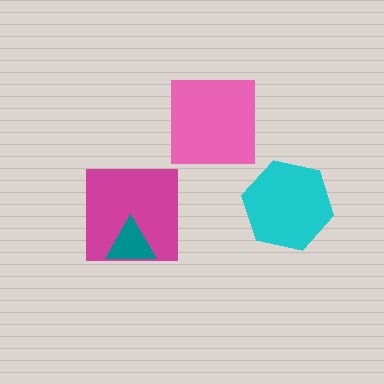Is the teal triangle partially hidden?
No, no other shape covers it.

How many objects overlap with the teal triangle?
1 object overlaps with the teal triangle.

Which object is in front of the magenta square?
The teal triangle is in front of the magenta square.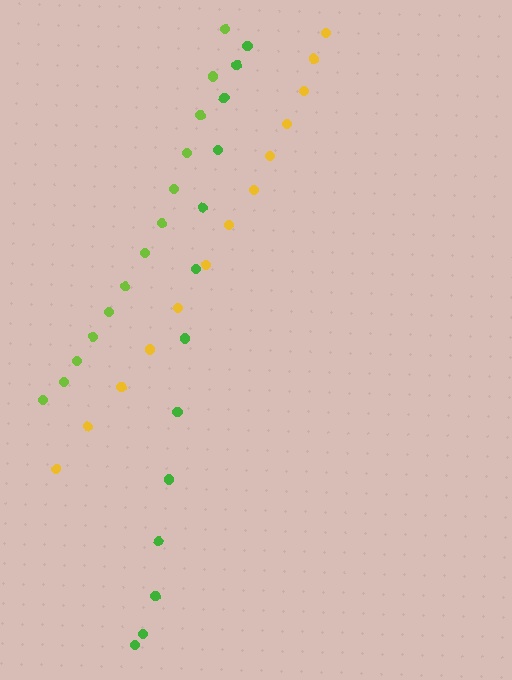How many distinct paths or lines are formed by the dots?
There are 3 distinct paths.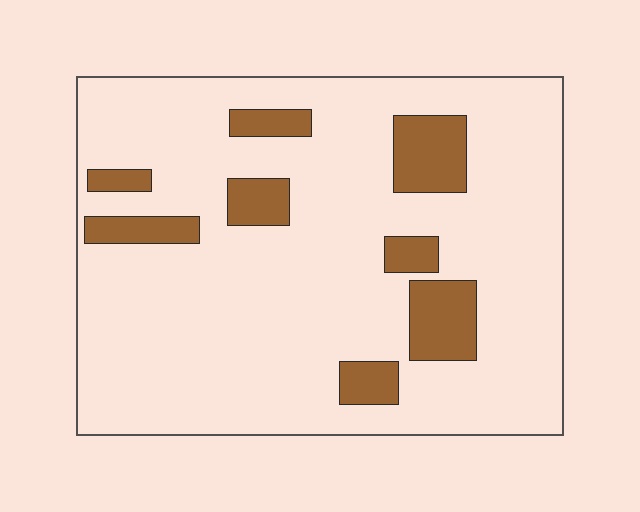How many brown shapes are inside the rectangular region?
8.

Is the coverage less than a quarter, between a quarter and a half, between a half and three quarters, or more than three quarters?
Less than a quarter.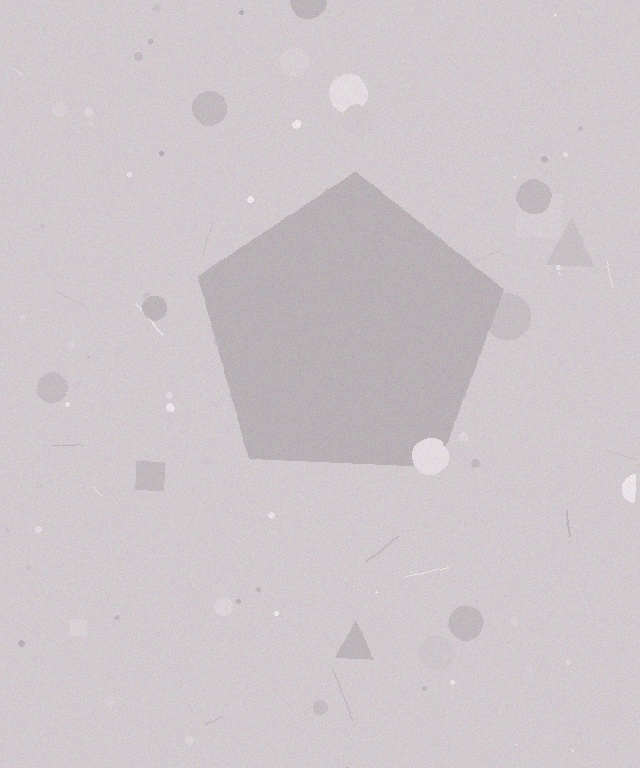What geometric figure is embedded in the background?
A pentagon is embedded in the background.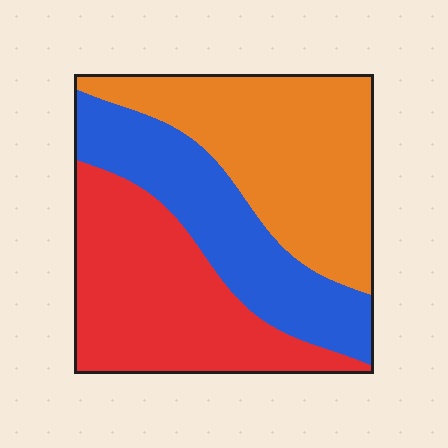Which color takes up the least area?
Blue, at roughly 30%.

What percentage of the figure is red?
Red covers 35% of the figure.